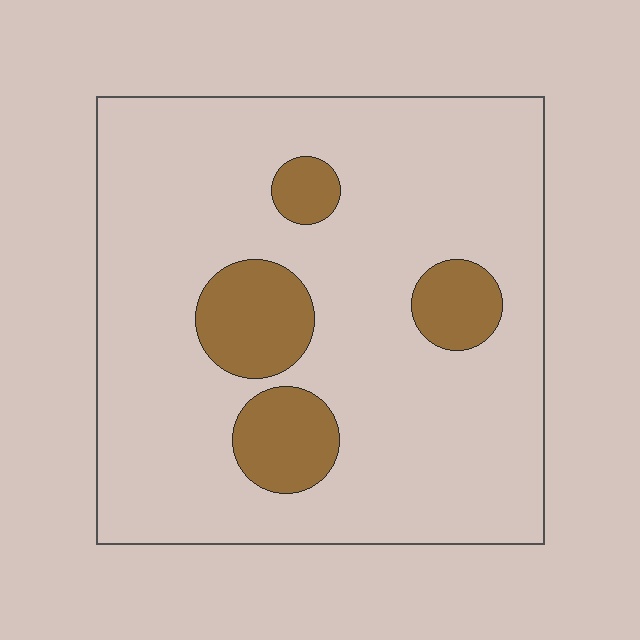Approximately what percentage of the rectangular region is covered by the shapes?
Approximately 15%.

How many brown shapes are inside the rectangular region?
4.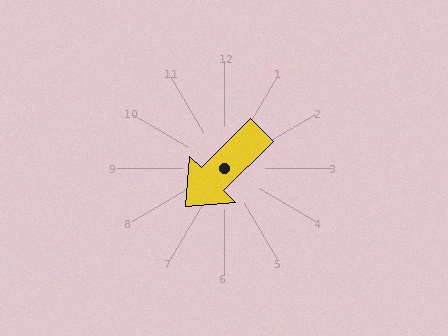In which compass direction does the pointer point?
Southwest.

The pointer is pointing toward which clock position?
Roughly 8 o'clock.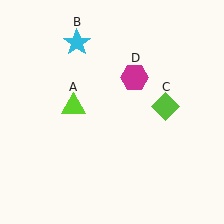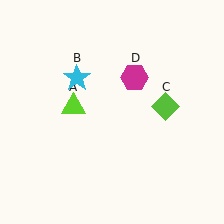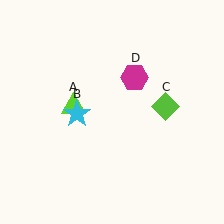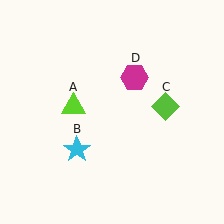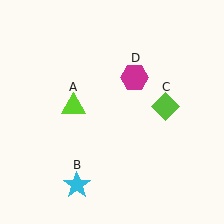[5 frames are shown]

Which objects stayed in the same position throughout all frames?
Lime triangle (object A) and lime diamond (object C) and magenta hexagon (object D) remained stationary.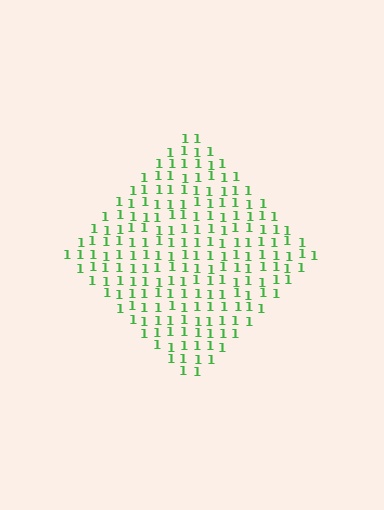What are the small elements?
The small elements are digit 1's.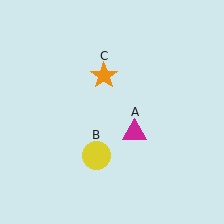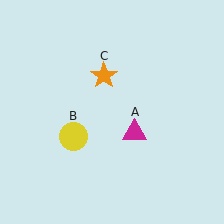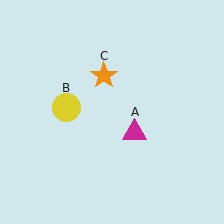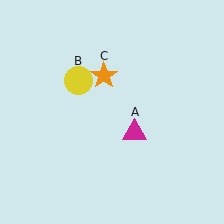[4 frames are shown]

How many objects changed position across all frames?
1 object changed position: yellow circle (object B).